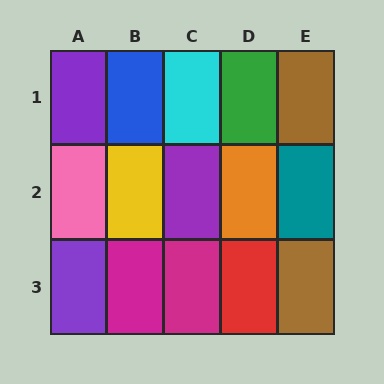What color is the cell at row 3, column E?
Brown.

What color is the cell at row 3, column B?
Magenta.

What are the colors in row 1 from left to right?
Purple, blue, cyan, green, brown.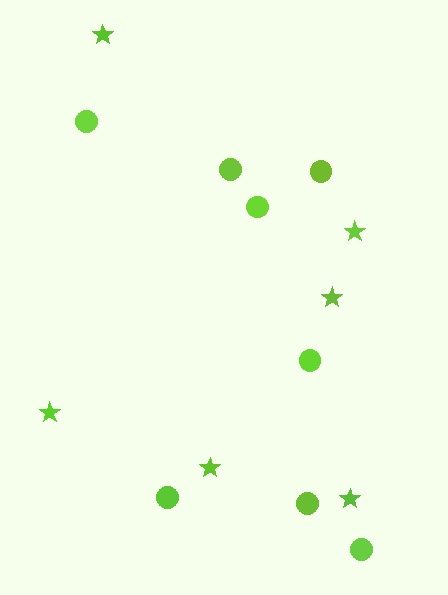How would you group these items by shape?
There are 2 groups: one group of circles (8) and one group of stars (6).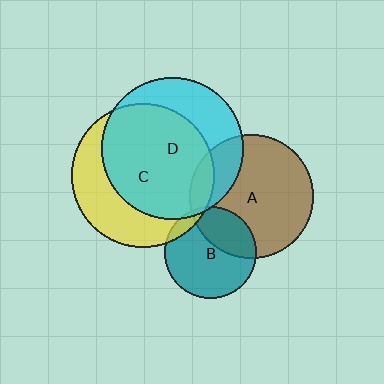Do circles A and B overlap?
Yes.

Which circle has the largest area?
Circle C (yellow).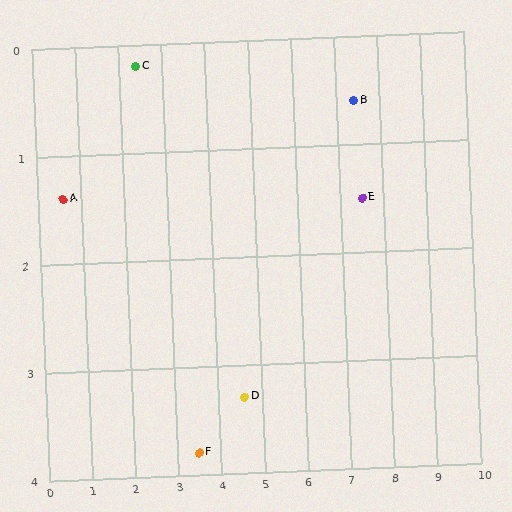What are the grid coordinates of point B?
Point B is at approximately (7.4, 0.6).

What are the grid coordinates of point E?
Point E is at approximately (7.5, 1.5).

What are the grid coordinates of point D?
Point D is at approximately (4.6, 3.3).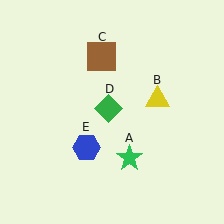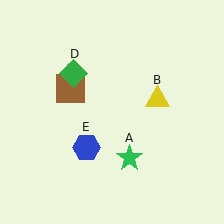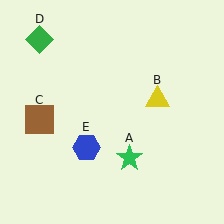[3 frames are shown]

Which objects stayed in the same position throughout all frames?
Green star (object A) and yellow triangle (object B) and blue hexagon (object E) remained stationary.